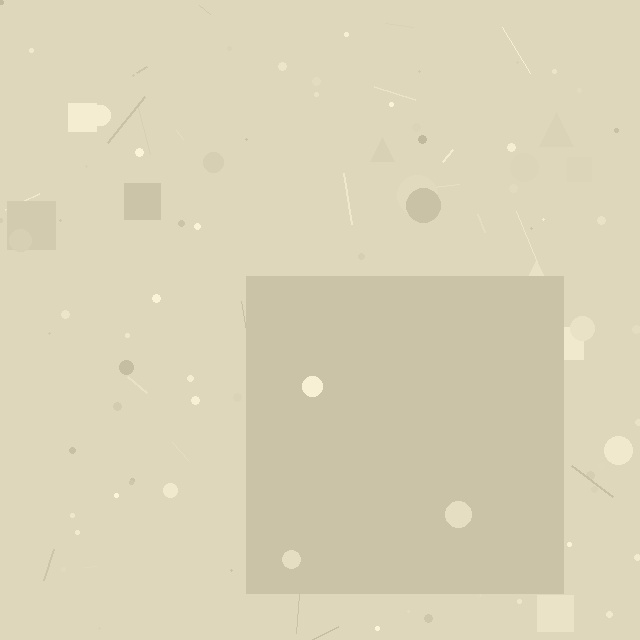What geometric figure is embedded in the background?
A square is embedded in the background.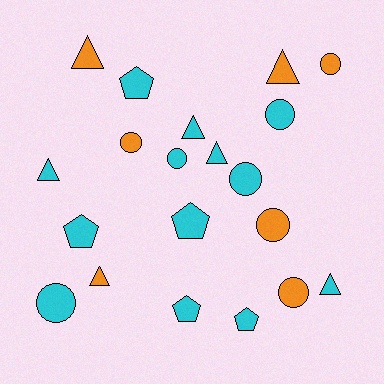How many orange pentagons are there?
There are no orange pentagons.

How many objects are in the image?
There are 20 objects.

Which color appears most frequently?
Cyan, with 13 objects.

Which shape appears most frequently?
Circle, with 8 objects.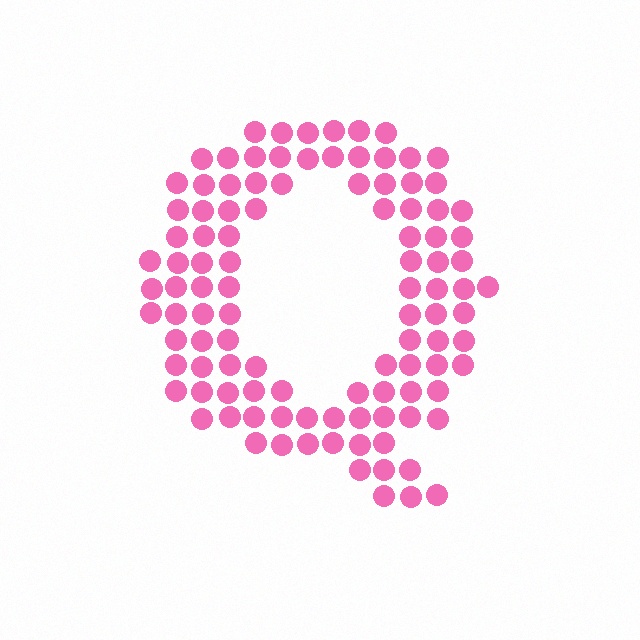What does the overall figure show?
The overall figure shows the letter Q.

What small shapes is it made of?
It is made of small circles.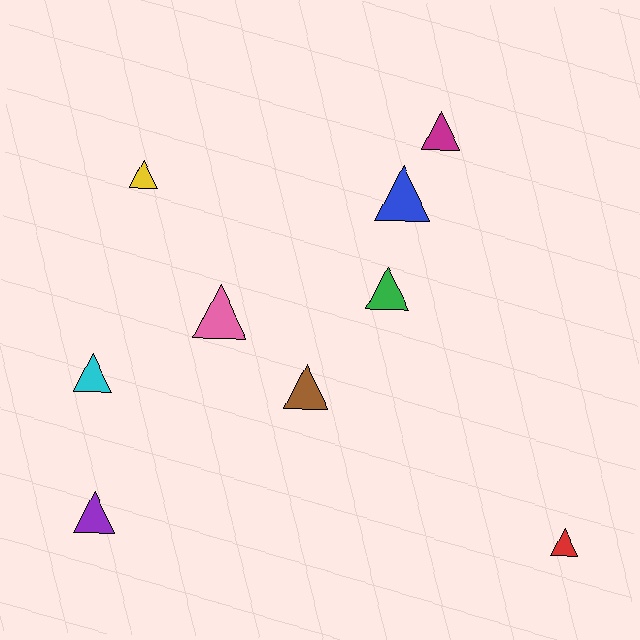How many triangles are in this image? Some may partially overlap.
There are 9 triangles.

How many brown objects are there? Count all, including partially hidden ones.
There is 1 brown object.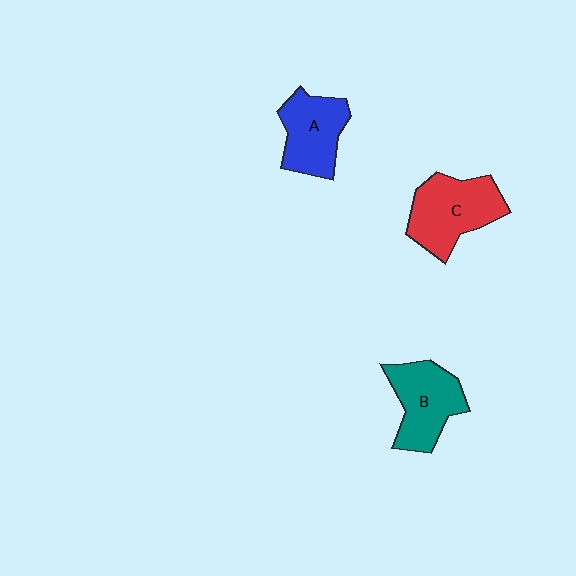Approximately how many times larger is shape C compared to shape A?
Approximately 1.2 times.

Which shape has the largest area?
Shape C (red).